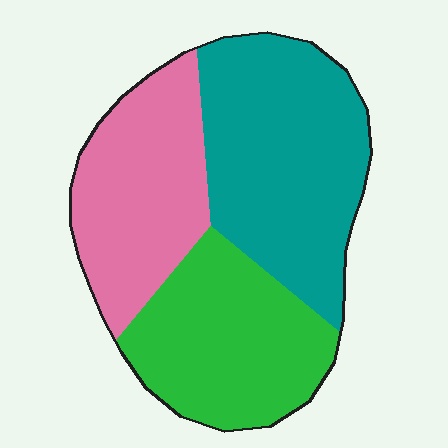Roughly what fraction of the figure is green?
Green takes up about one third (1/3) of the figure.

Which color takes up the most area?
Teal, at roughly 40%.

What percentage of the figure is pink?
Pink covers 29% of the figure.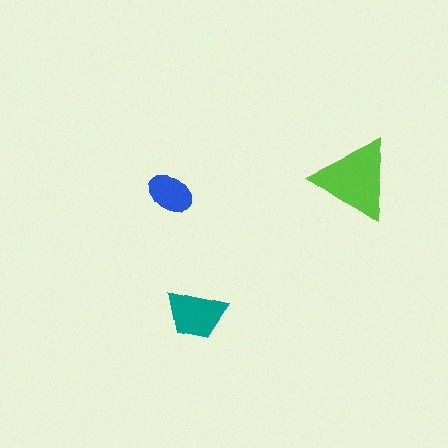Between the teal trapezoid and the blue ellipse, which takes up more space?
The teal trapezoid.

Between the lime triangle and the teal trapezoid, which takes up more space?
The lime triangle.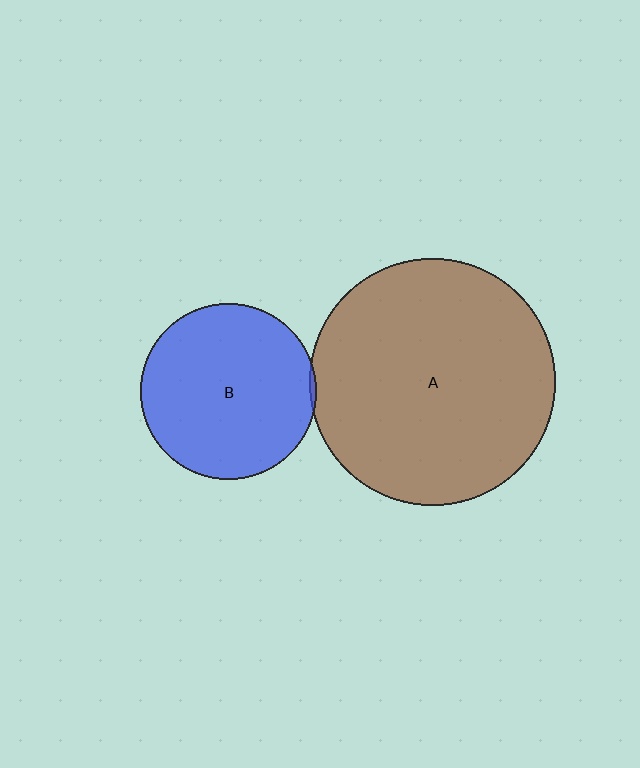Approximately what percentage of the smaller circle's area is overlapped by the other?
Approximately 5%.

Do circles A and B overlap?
Yes.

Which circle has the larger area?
Circle A (brown).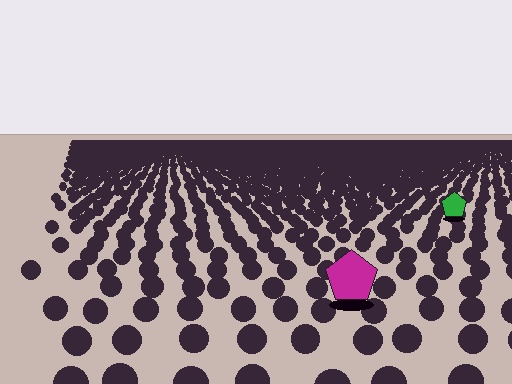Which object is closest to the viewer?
The magenta pentagon is closest. The texture marks near it are larger and more spread out.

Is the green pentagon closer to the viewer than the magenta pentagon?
No. The magenta pentagon is closer — you can tell from the texture gradient: the ground texture is coarser near it.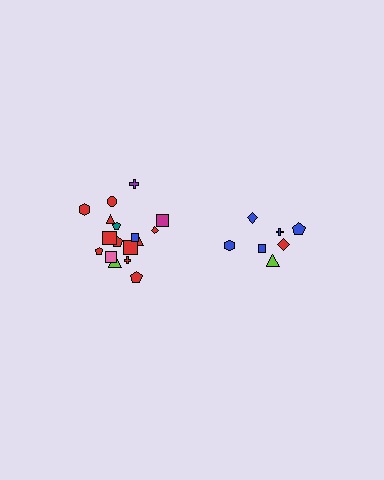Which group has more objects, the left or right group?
The left group.